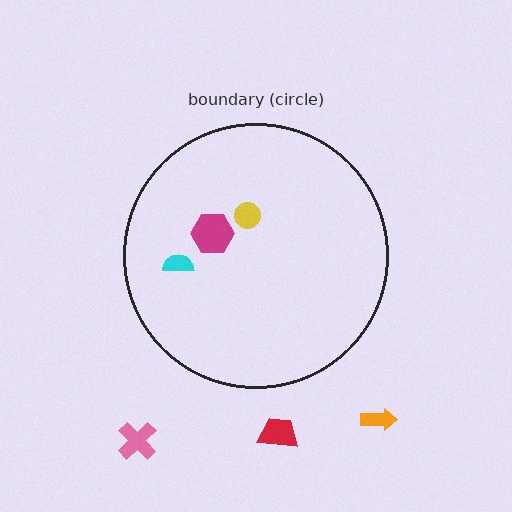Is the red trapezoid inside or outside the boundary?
Outside.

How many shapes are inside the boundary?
3 inside, 3 outside.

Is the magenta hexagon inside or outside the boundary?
Inside.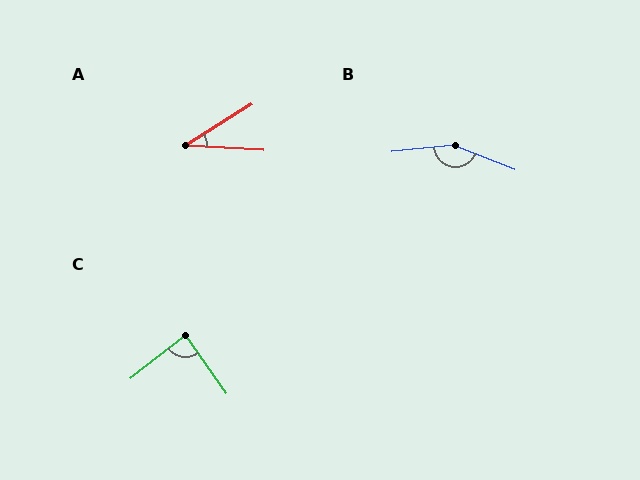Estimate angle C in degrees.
Approximately 88 degrees.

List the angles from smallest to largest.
A (35°), C (88°), B (153°).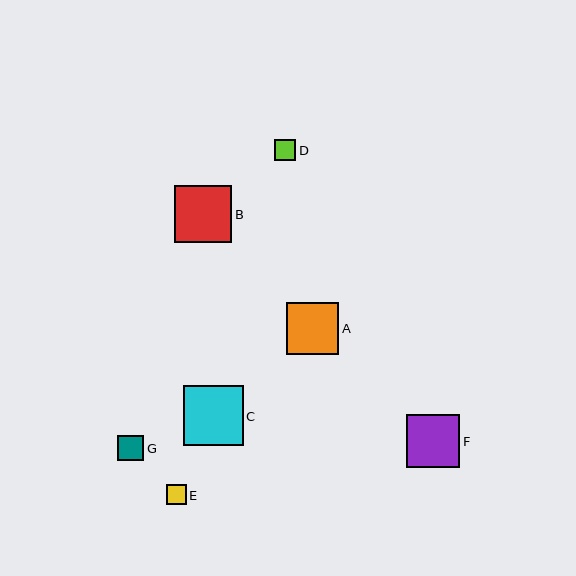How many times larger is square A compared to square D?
Square A is approximately 2.5 times the size of square D.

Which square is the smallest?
Square E is the smallest with a size of approximately 20 pixels.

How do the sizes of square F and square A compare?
Square F and square A are approximately the same size.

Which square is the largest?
Square C is the largest with a size of approximately 60 pixels.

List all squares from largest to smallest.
From largest to smallest: C, B, F, A, G, D, E.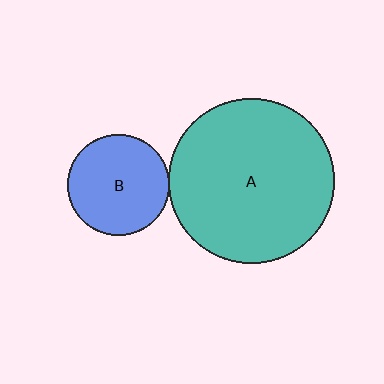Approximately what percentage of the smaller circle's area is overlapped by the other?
Approximately 5%.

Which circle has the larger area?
Circle A (teal).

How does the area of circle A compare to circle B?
Approximately 2.6 times.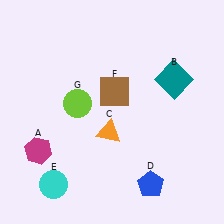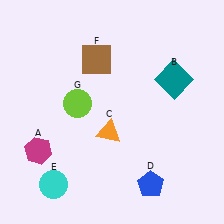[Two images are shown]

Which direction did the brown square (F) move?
The brown square (F) moved up.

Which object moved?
The brown square (F) moved up.